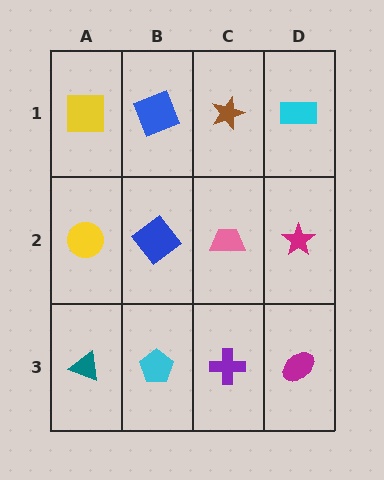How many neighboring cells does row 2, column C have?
4.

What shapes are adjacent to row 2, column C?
A brown star (row 1, column C), a purple cross (row 3, column C), a blue diamond (row 2, column B), a magenta star (row 2, column D).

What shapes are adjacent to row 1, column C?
A pink trapezoid (row 2, column C), a blue square (row 1, column B), a cyan rectangle (row 1, column D).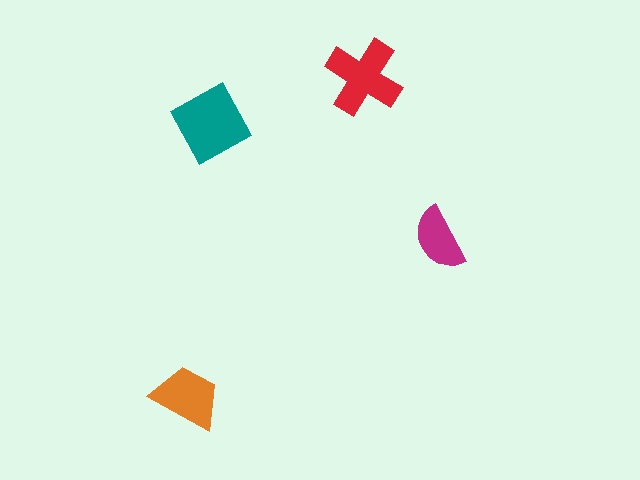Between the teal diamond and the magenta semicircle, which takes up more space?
The teal diamond.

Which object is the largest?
The teal diamond.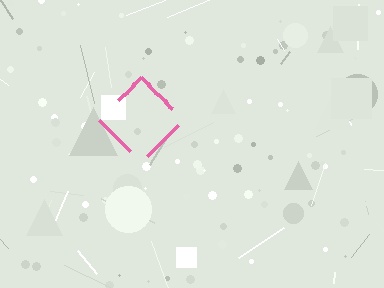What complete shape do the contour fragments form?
The contour fragments form a diamond.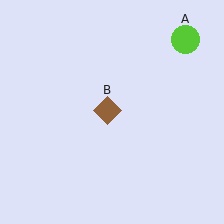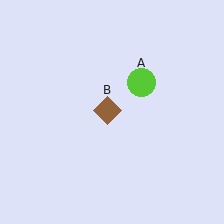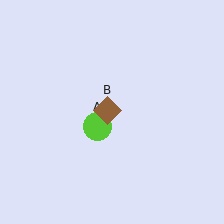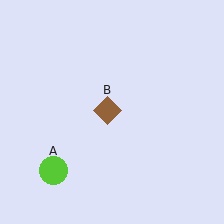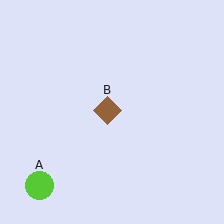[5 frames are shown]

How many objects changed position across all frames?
1 object changed position: lime circle (object A).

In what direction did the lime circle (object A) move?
The lime circle (object A) moved down and to the left.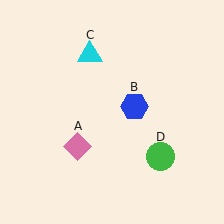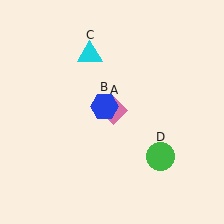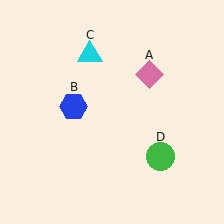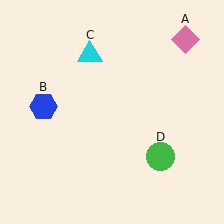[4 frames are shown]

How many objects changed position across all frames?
2 objects changed position: pink diamond (object A), blue hexagon (object B).